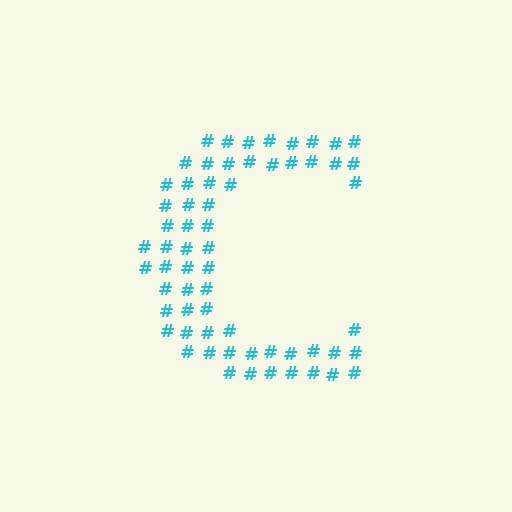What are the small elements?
The small elements are hash symbols.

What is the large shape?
The large shape is the letter C.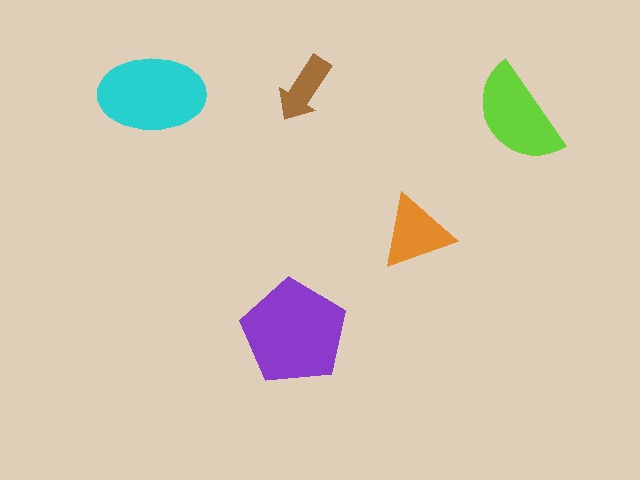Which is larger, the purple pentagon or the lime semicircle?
The purple pentagon.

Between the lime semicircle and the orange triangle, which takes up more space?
The lime semicircle.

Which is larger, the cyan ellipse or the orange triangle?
The cyan ellipse.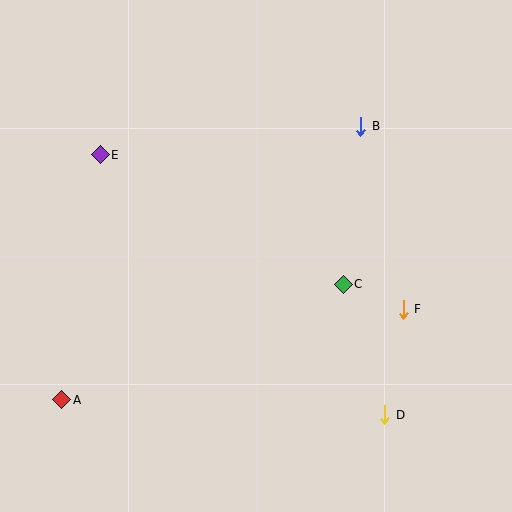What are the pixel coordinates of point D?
Point D is at (385, 415).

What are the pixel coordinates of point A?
Point A is at (62, 400).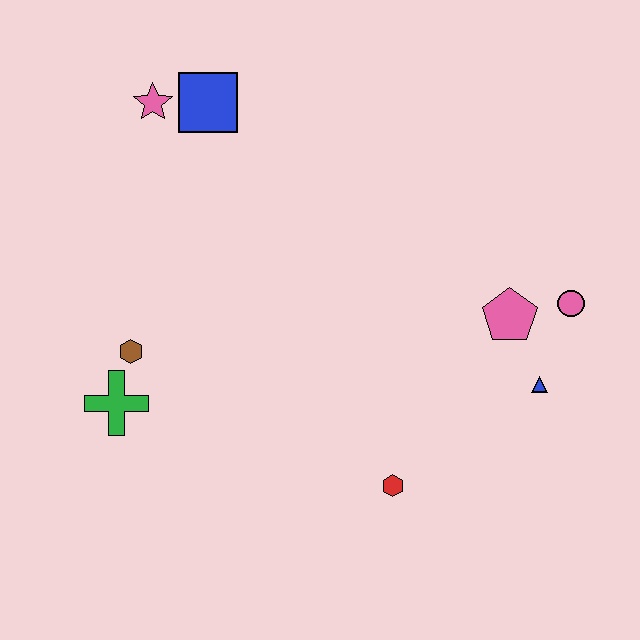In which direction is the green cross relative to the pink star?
The green cross is below the pink star.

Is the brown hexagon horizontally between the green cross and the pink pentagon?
Yes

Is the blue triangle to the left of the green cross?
No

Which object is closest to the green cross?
The brown hexagon is closest to the green cross.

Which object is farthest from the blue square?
The blue triangle is farthest from the blue square.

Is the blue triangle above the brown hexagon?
No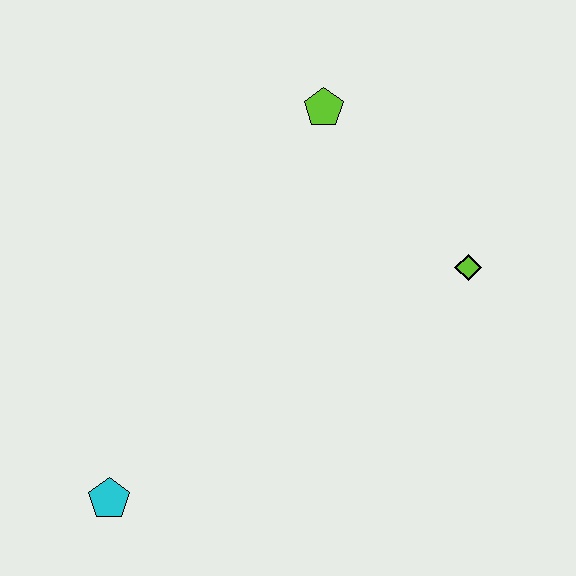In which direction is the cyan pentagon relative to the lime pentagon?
The cyan pentagon is below the lime pentagon.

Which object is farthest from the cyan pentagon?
The lime pentagon is farthest from the cyan pentagon.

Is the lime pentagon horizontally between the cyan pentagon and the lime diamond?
Yes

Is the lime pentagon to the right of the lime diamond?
No